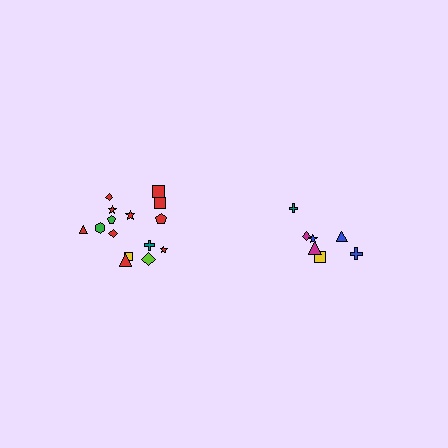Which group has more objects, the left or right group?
The left group.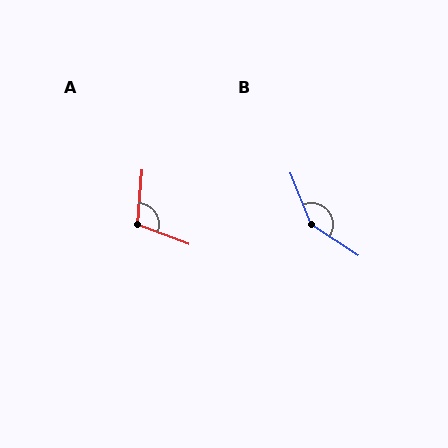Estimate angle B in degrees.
Approximately 145 degrees.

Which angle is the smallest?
A, at approximately 107 degrees.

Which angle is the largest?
B, at approximately 145 degrees.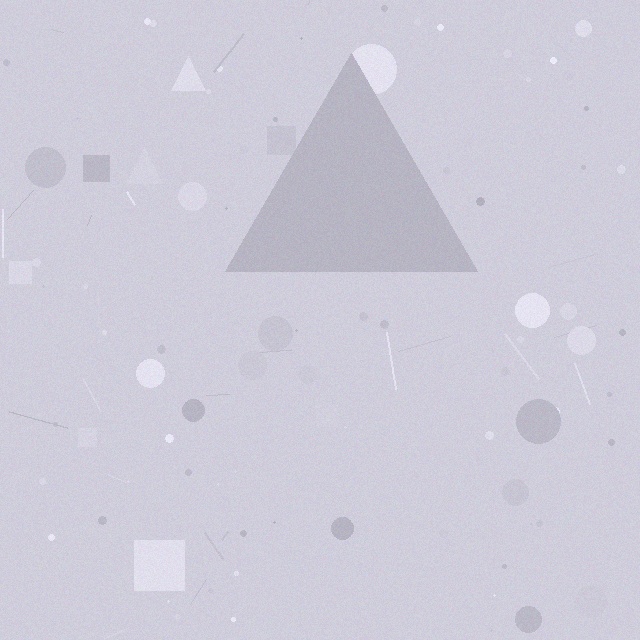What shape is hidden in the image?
A triangle is hidden in the image.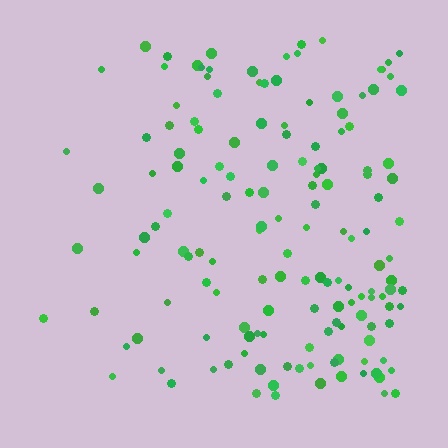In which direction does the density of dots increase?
From left to right, with the right side densest.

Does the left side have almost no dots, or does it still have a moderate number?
Still a moderate number, just noticeably fewer than the right.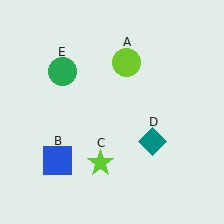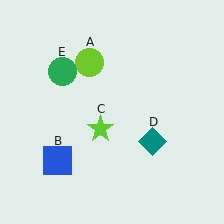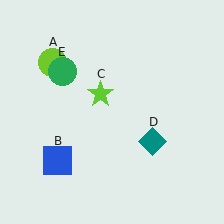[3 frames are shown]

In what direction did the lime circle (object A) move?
The lime circle (object A) moved left.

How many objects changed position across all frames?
2 objects changed position: lime circle (object A), lime star (object C).